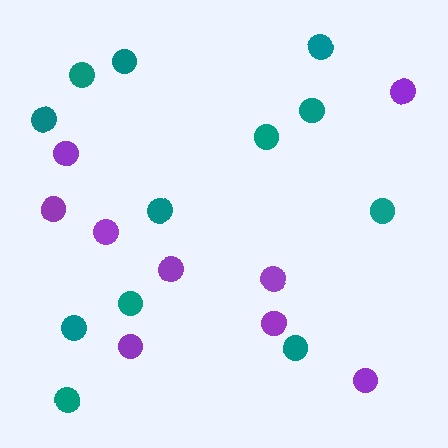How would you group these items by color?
There are 2 groups: one group of teal circles (12) and one group of purple circles (9).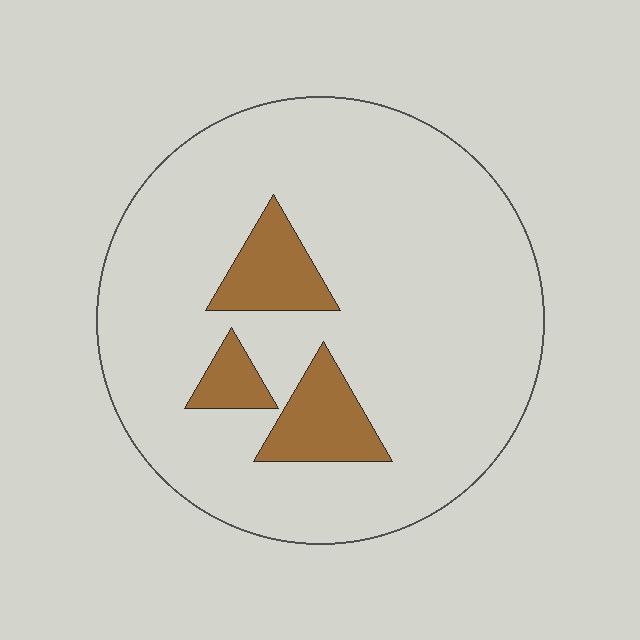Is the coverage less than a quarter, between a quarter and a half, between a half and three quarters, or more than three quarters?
Less than a quarter.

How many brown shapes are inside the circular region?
3.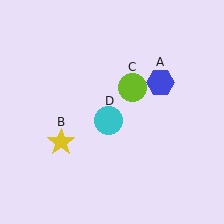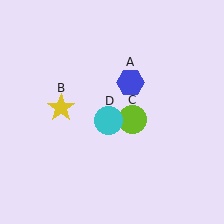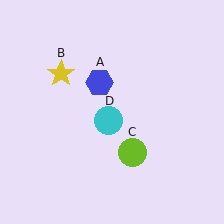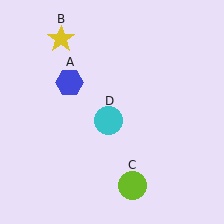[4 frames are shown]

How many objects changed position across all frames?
3 objects changed position: blue hexagon (object A), yellow star (object B), lime circle (object C).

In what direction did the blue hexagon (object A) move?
The blue hexagon (object A) moved left.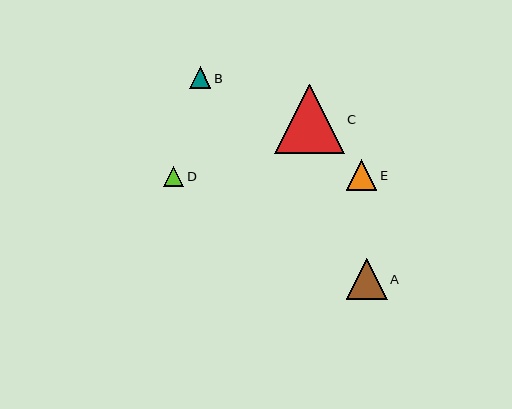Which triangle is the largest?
Triangle C is the largest with a size of approximately 69 pixels.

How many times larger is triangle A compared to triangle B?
Triangle A is approximately 1.9 times the size of triangle B.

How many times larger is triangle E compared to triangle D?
Triangle E is approximately 1.5 times the size of triangle D.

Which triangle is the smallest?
Triangle D is the smallest with a size of approximately 20 pixels.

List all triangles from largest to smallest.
From largest to smallest: C, A, E, B, D.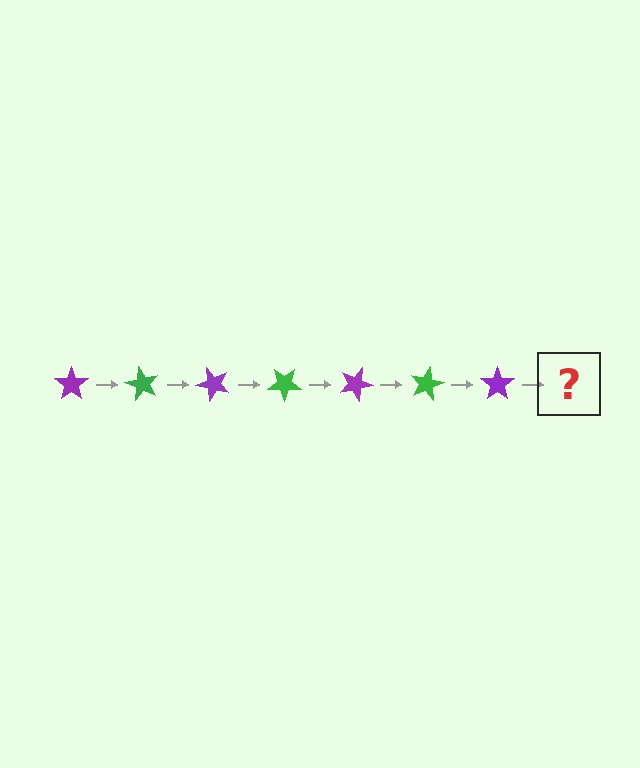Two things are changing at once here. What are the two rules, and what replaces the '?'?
The two rules are that it rotates 60 degrees each step and the color cycles through purple and green. The '?' should be a green star, rotated 420 degrees from the start.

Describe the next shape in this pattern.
It should be a green star, rotated 420 degrees from the start.